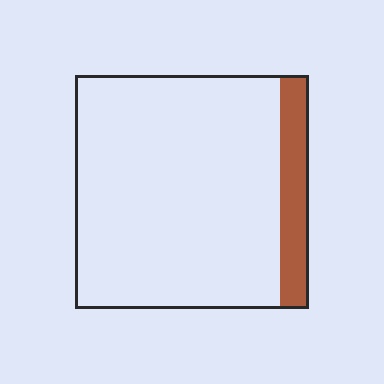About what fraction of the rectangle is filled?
About one eighth (1/8).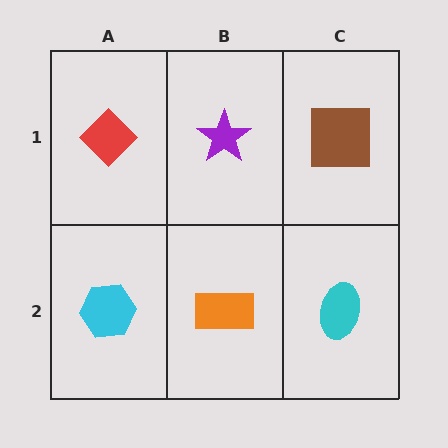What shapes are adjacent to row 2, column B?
A purple star (row 1, column B), a cyan hexagon (row 2, column A), a cyan ellipse (row 2, column C).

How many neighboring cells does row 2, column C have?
2.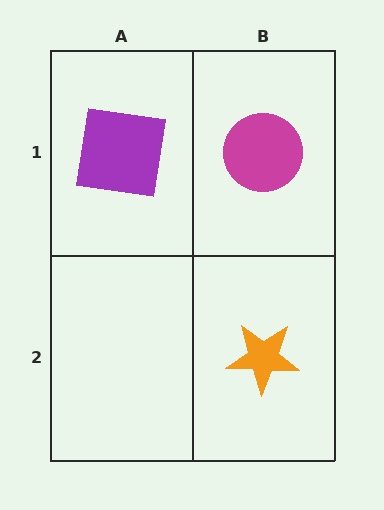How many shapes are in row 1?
2 shapes.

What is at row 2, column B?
An orange star.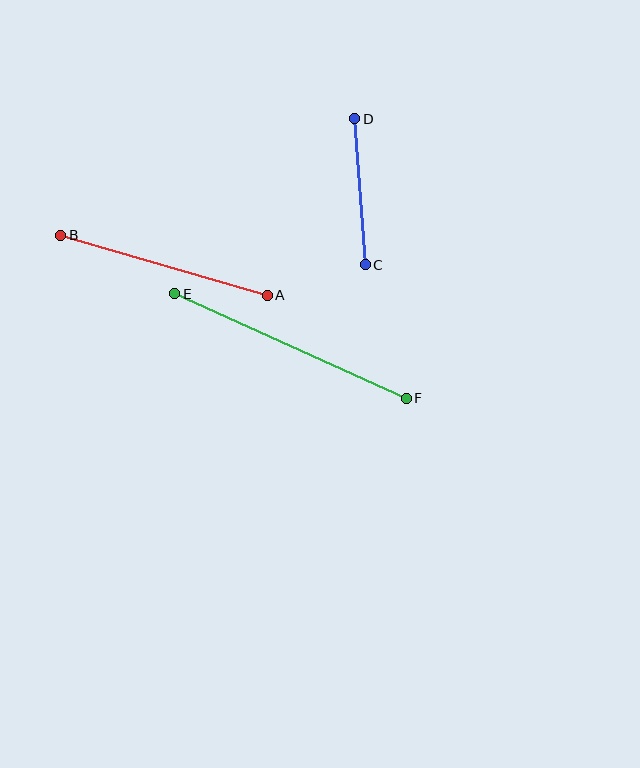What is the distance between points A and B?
The distance is approximately 215 pixels.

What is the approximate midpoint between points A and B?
The midpoint is at approximately (164, 265) pixels.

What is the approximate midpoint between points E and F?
The midpoint is at approximately (290, 346) pixels.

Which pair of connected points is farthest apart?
Points E and F are farthest apart.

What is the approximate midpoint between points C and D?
The midpoint is at approximately (360, 192) pixels.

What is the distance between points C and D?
The distance is approximately 147 pixels.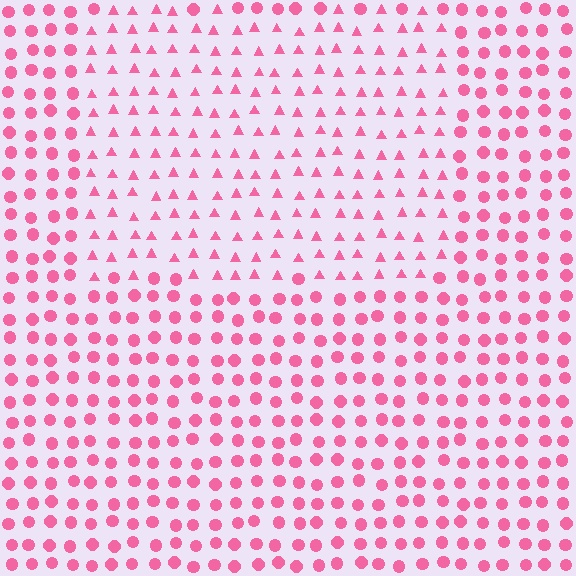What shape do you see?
I see a rectangle.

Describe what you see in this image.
The image is filled with small pink elements arranged in a uniform grid. A rectangle-shaped region contains triangles, while the surrounding area contains circles. The boundary is defined purely by the change in element shape.